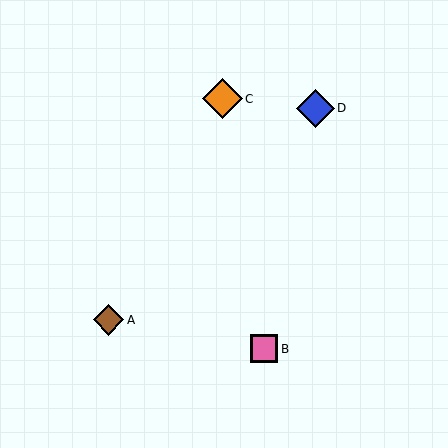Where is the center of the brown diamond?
The center of the brown diamond is at (109, 320).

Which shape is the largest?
The orange diamond (labeled C) is the largest.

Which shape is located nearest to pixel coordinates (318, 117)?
The blue diamond (labeled D) at (315, 108) is nearest to that location.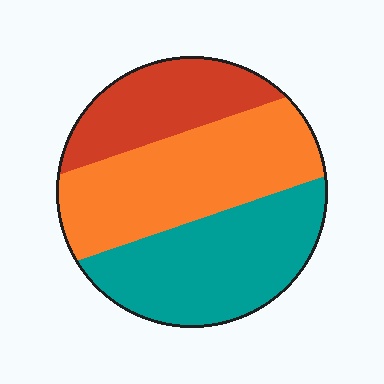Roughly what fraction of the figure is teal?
Teal takes up about three eighths (3/8) of the figure.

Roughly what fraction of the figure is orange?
Orange covers 40% of the figure.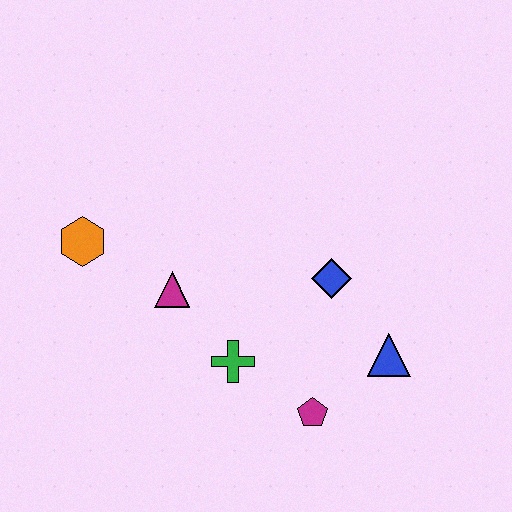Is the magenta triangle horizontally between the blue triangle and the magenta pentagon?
No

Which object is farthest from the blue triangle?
The orange hexagon is farthest from the blue triangle.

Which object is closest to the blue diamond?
The blue triangle is closest to the blue diamond.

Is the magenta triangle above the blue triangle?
Yes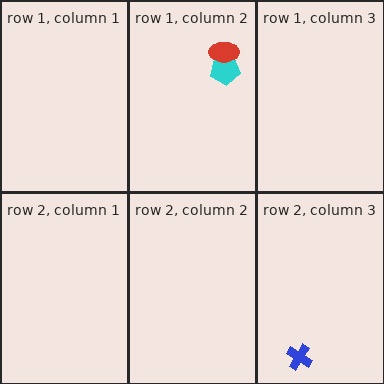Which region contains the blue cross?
The row 2, column 3 region.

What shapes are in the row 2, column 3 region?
The blue cross.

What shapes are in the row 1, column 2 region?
The cyan pentagon, the red ellipse.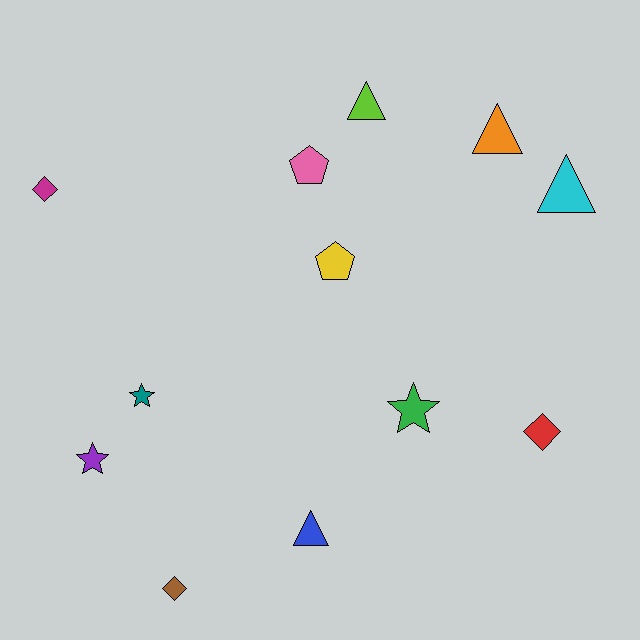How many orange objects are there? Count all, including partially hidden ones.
There is 1 orange object.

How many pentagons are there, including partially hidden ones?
There are 2 pentagons.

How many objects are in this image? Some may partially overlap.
There are 12 objects.